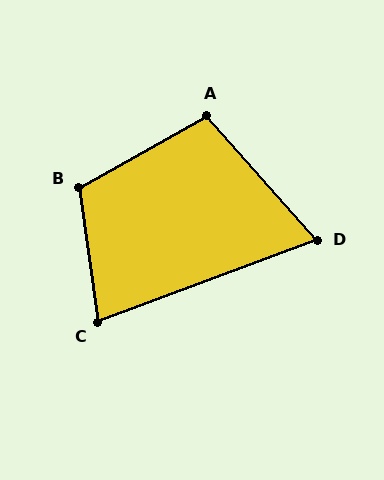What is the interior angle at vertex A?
Approximately 102 degrees (obtuse).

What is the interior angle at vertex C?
Approximately 78 degrees (acute).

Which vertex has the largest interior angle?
B, at approximately 111 degrees.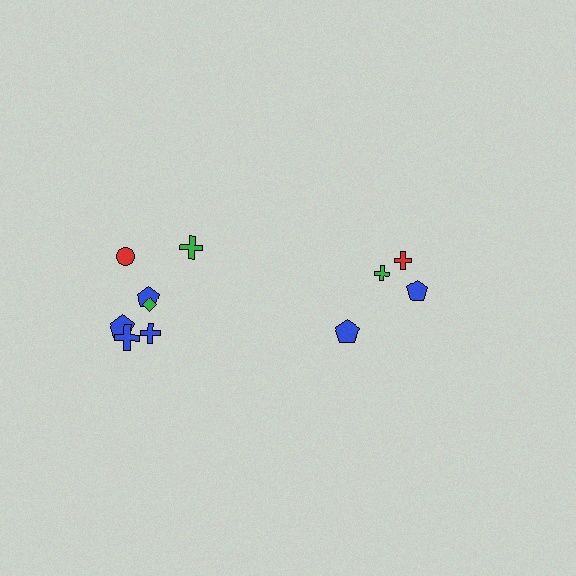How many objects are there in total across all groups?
There are 11 objects.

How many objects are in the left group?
There are 7 objects.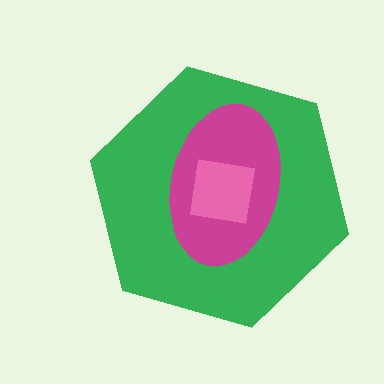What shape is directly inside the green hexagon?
The magenta ellipse.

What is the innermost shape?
The pink square.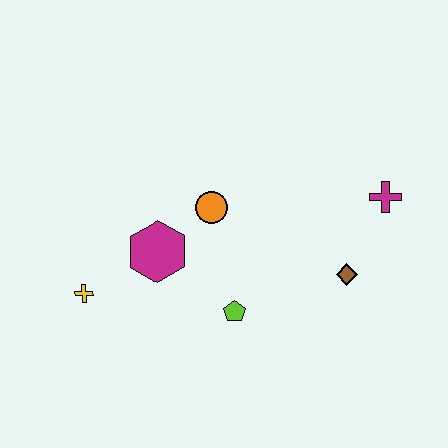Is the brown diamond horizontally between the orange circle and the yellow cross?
No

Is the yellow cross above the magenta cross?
No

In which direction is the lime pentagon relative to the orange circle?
The lime pentagon is below the orange circle.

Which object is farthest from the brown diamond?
The yellow cross is farthest from the brown diamond.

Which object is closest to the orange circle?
The magenta hexagon is closest to the orange circle.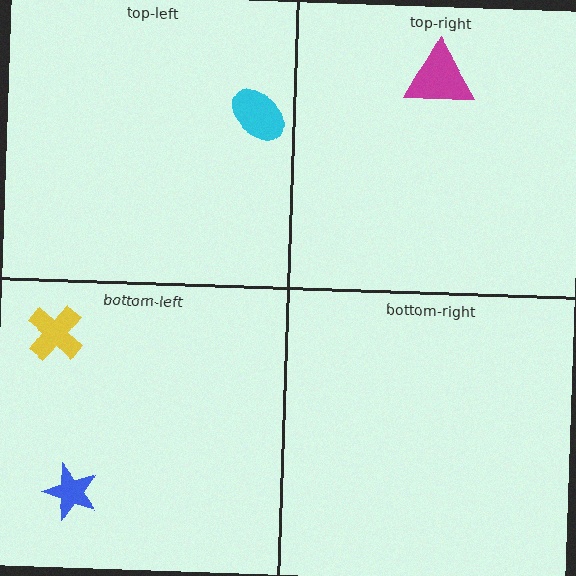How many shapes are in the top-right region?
1.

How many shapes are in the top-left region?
1.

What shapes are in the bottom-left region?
The blue star, the yellow cross.